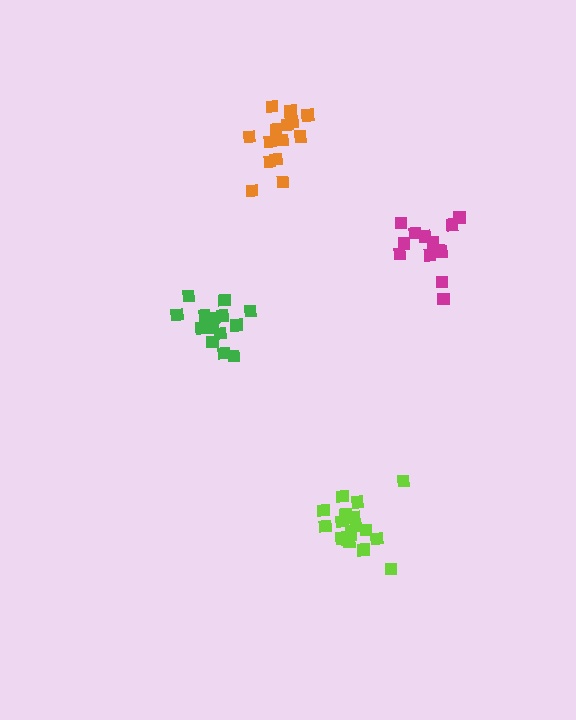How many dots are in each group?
Group 1: 13 dots, Group 2: 14 dots, Group 3: 14 dots, Group 4: 18 dots (59 total).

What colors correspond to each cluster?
The clusters are colored: magenta, orange, green, lime.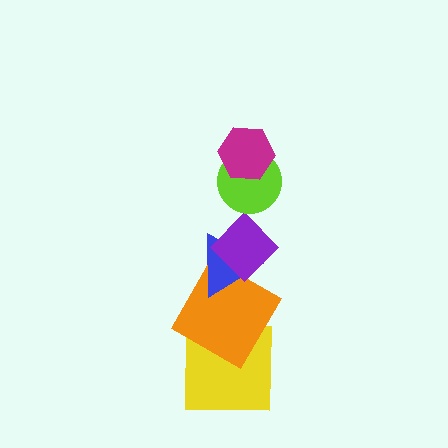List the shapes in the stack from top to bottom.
From top to bottom: the magenta hexagon, the lime circle, the purple diamond, the blue triangle, the orange diamond, the yellow square.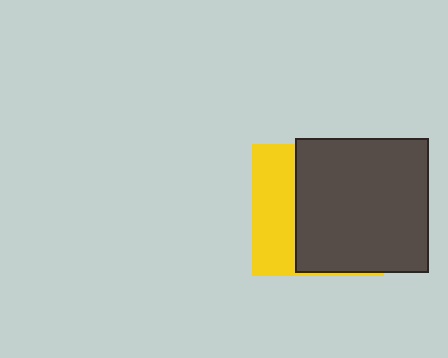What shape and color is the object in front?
The object in front is a dark gray square.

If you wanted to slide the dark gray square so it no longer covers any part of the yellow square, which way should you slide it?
Slide it right — that is the most direct way to separate the two shapes.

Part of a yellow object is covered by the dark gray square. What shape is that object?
It is a square.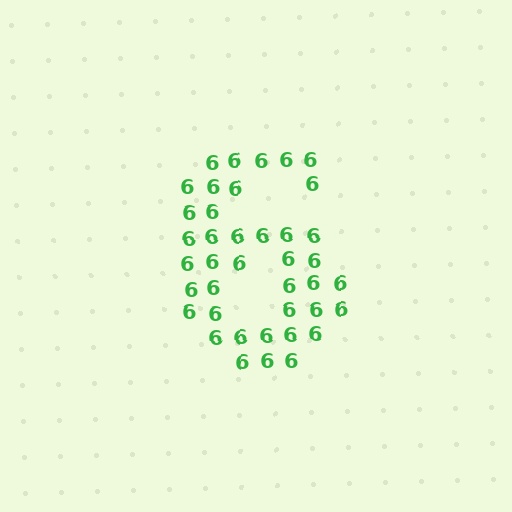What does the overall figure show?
The overall figure shows the digit 6.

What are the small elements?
The small elements are digit 6's.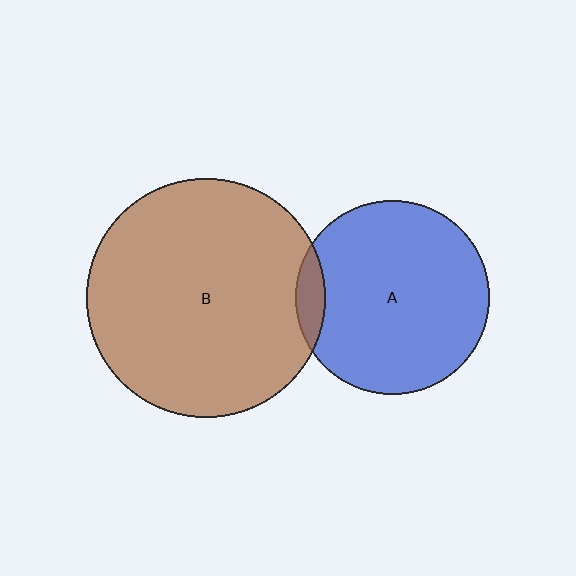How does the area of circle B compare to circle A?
Approximately 1.5 times.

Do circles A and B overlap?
Yes.